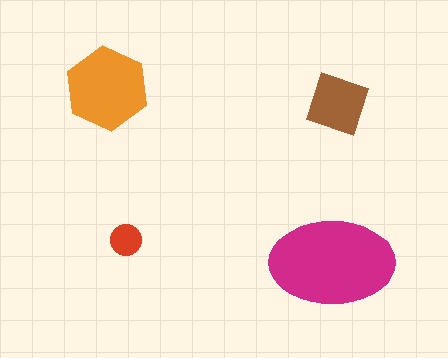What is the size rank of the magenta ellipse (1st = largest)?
1st.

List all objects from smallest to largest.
The red circle, the brown diamond, the orange hexagon, the magenta ellipse.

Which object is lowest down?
The magenta ellipse is bottommost.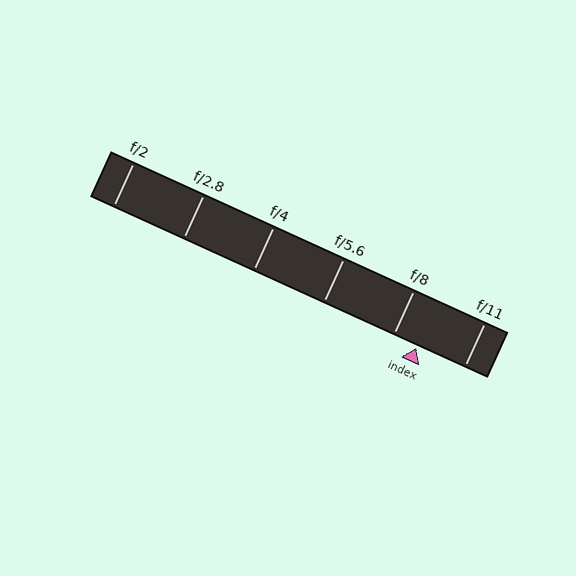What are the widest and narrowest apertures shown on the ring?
The widest aperture shown is f/2 and the narrowest is f/11.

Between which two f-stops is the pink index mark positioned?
The index mark is between f/8 and f/11.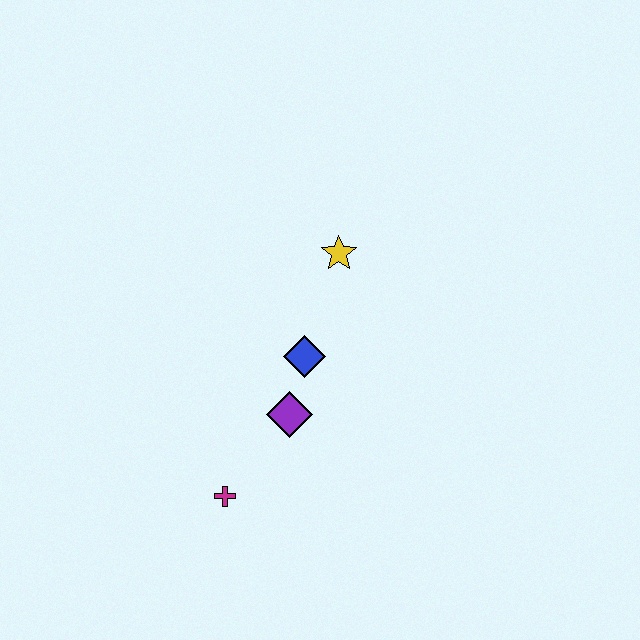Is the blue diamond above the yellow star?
No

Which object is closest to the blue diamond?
The purple diamond is closest to the blue diamond.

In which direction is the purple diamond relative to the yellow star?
The purple diamond is below the yellow star.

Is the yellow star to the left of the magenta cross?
No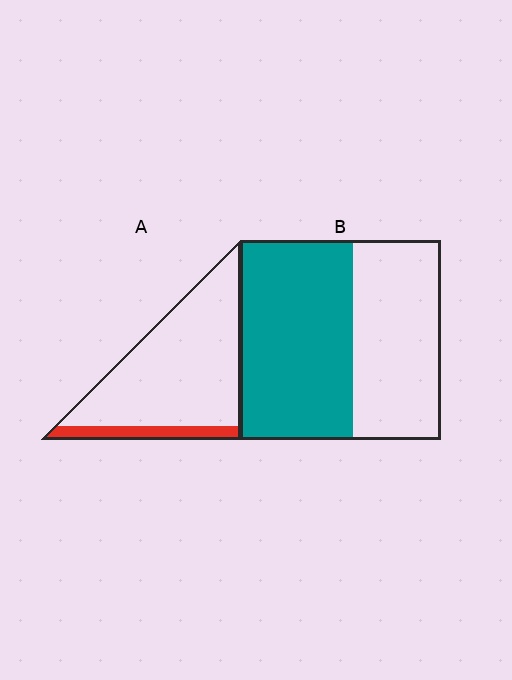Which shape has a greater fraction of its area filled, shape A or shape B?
Shape B.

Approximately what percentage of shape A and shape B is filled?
A is approximately 15% and B is approximately 55%.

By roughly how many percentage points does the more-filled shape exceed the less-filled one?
By roughly 45 percentage points (B over A).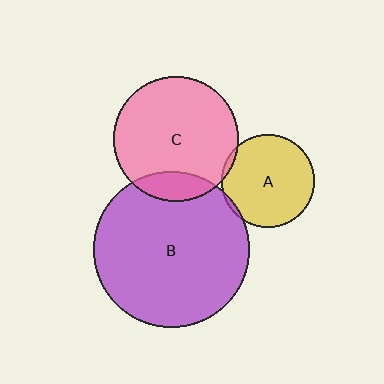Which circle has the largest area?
Circle B (purple).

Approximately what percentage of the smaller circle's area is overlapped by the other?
Approximately 15%.